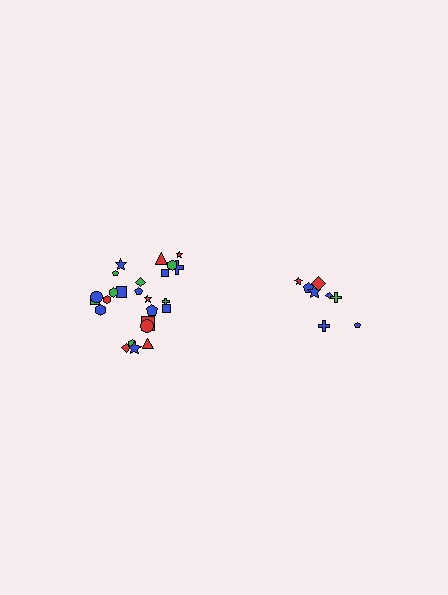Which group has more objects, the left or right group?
The left group.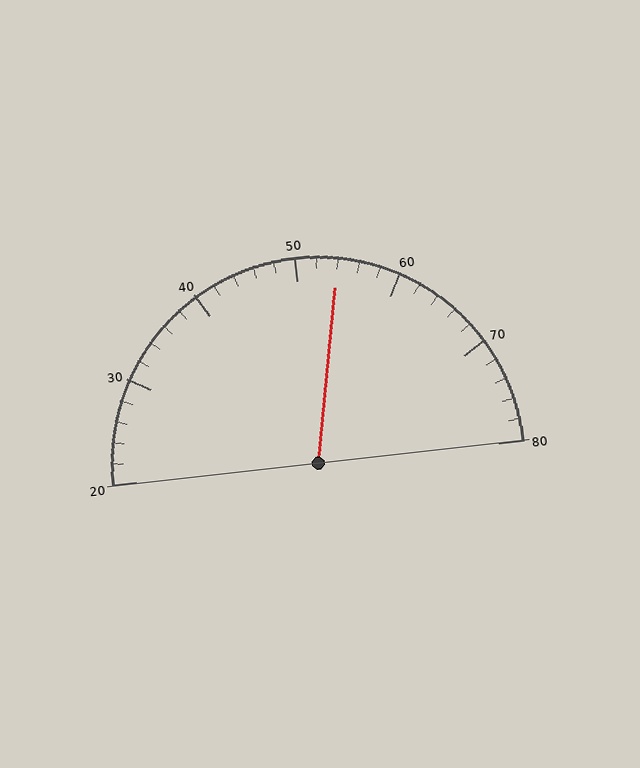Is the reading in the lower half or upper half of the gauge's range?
The reading is in the upper half of the range (20 to 80).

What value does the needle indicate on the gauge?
The needle indicates approximately 54.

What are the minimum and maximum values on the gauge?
The gauge ranges from 20 to 80.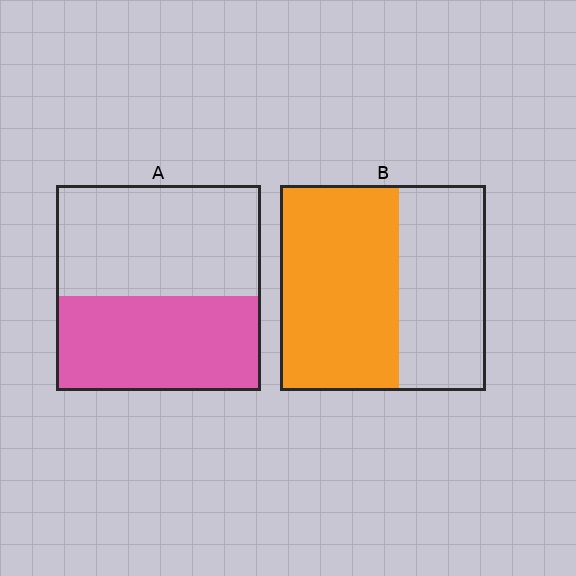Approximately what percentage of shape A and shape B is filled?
A is approximately 45% and B is approximately 60%.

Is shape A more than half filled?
Roughly half.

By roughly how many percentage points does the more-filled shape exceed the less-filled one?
By roughly 10 percentage points (B over A).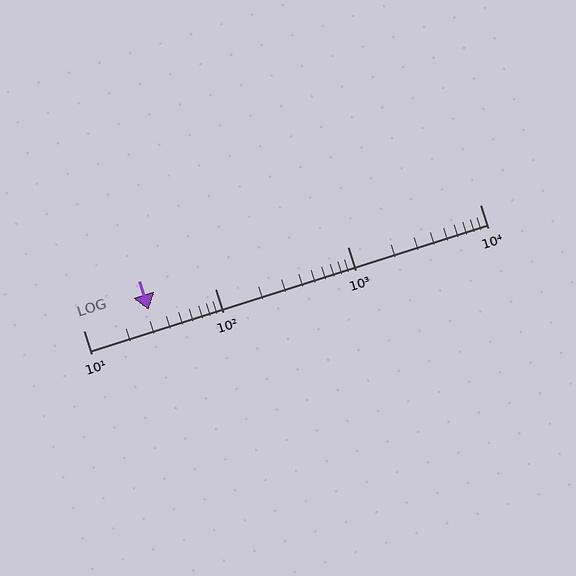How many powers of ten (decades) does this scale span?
The scale spans 3 decades, from 10 to 10000.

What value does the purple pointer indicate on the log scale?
The pointer indicates approximately 31.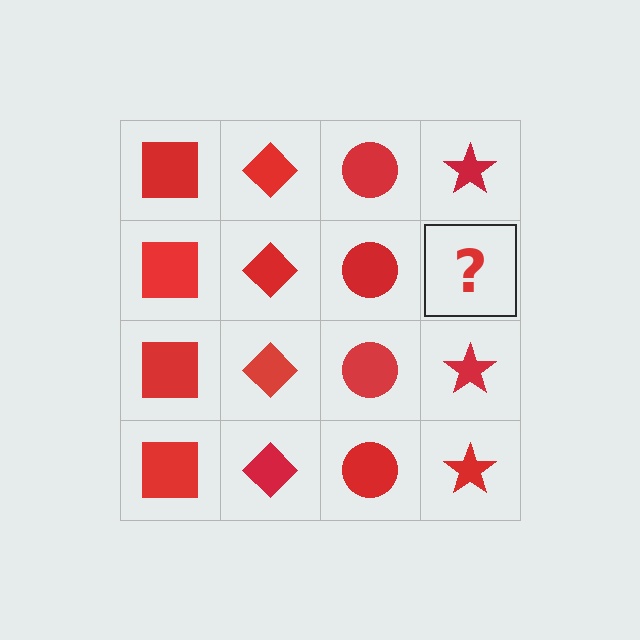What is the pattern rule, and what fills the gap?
The rule is that each column has a consistent shape. The gap should be filled with a red star.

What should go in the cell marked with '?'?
The missing cell should contain a red star.